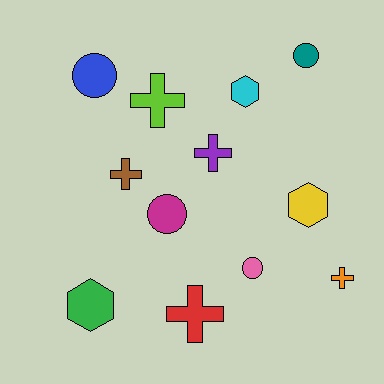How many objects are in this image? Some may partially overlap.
There are 12 objects.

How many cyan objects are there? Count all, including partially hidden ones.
There is 1 cyan object.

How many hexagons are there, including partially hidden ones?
There are 3 hexagons.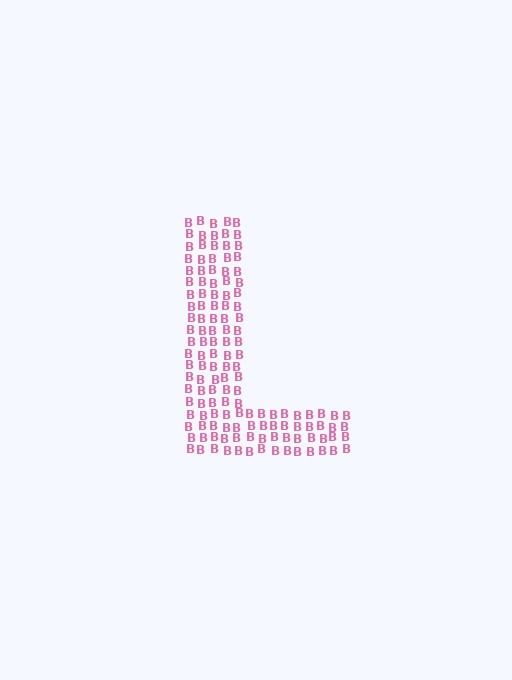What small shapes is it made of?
It is made of small letter B's.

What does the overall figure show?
The overall figure shows the letter L.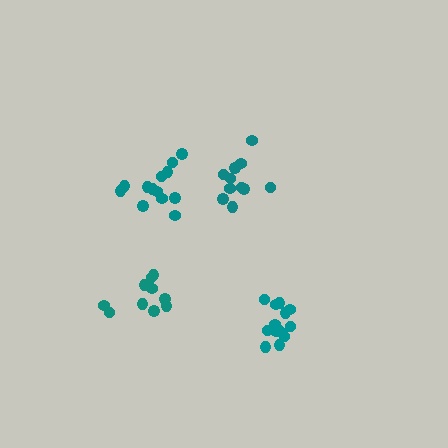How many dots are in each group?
Group 1: 10 dots, Group 2: 11 dots, Group 3: 13 dots, Group 4: 14 dots (48 total).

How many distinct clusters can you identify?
There are 4 distinct clusters.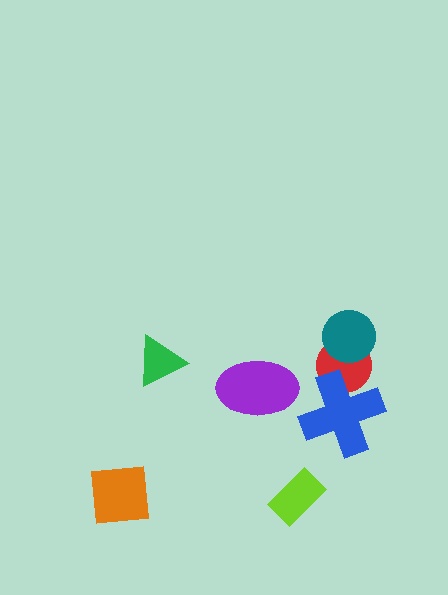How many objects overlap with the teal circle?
1 object overlaps with the teal circle.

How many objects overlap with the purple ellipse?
0 objects overlap with the purple ellipse.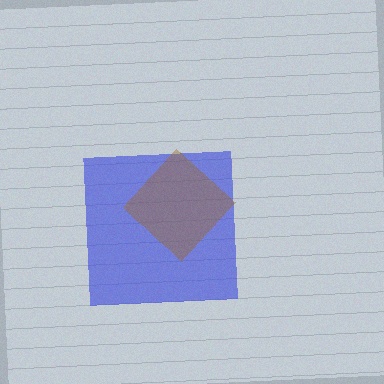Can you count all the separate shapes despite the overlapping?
Yes, there are 2 separate shapes.